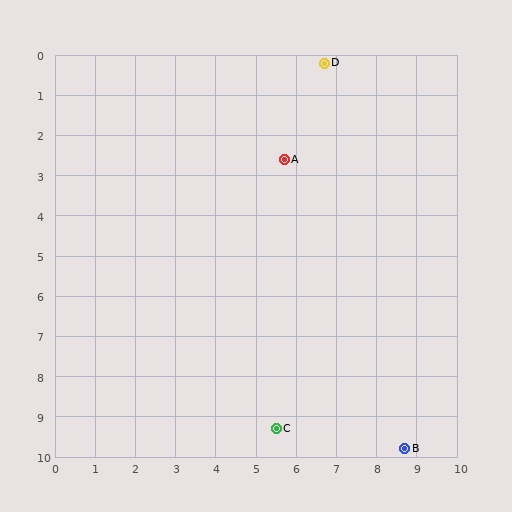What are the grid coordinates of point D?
Point D is at approximately (6.7, 0.2).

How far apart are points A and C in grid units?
Points A and C are about 6.7 grid units apart.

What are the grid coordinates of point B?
Point B is at approximately (8.7, 9.8).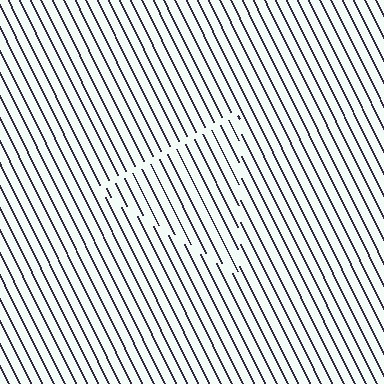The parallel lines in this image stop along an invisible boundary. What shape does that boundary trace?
An illusory triangle. The interior of the shape contains the same grating, shifted by half a period — the contour is defined by the phase discontinuity where line-ends from the inner and outer gratings abut.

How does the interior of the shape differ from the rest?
The interior of the shape contains the same grating, shifted by half a period — the contour is defined by the phase discontinuity where line-ends from the inner and outer gratings abut.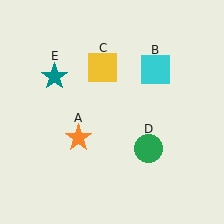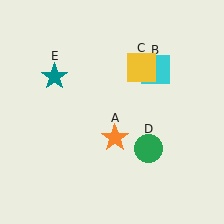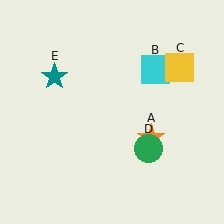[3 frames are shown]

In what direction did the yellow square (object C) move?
The yellow square (object C) moved right.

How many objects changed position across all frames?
2 objects changed position: orange star (object A), yellow square (object C).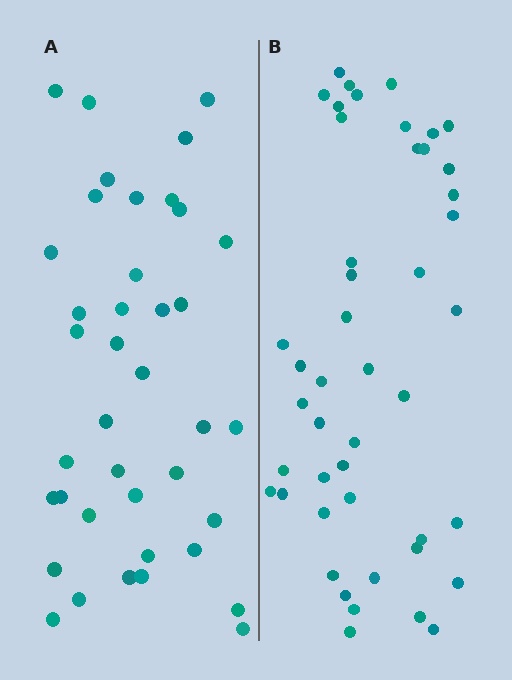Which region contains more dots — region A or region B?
Region B (the right region) has more dots.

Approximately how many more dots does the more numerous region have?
Region B has roughly 8 or so more dots than region A.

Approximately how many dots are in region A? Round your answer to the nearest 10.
About 40 dots. (The exact count is 39, which rounds to 40.)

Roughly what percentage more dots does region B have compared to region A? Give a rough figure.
About 20% more.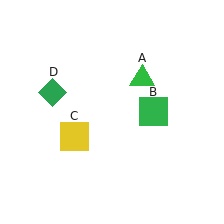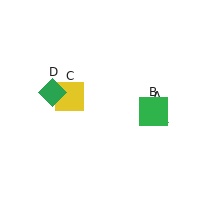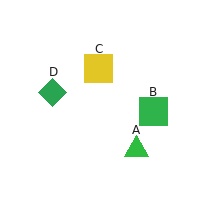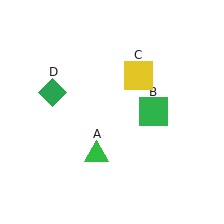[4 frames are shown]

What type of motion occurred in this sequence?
The green triangle (object A), yellow square (object C) rotated clockwise around the center of the scene.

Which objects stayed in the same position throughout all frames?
Green square (object B) and green diamond (object D) remained stationary.